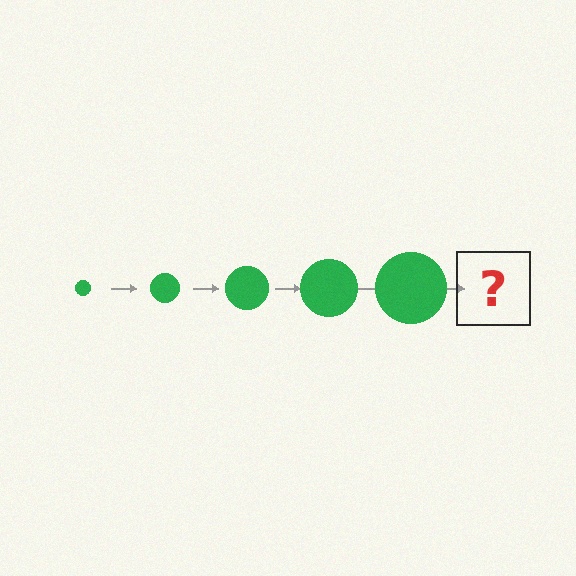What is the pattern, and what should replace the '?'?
The pattern is that the circle gets progressively larger each step. The '?' should be a green circle, larger than the previous one.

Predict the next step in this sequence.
The next step is a green circle, larger than the previous one.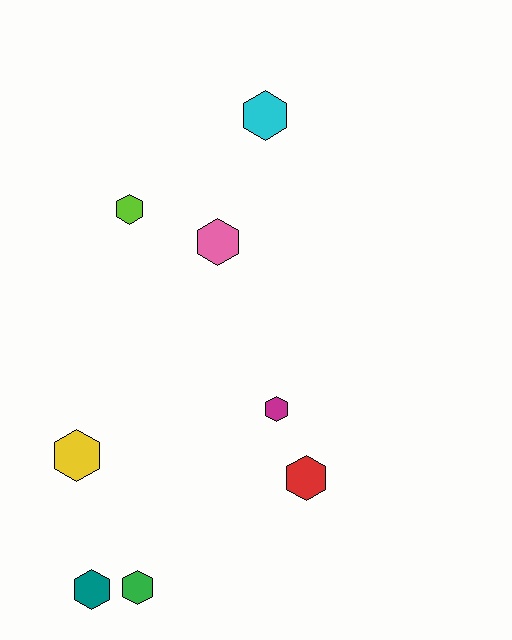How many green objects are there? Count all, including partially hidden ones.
There is 1 green object.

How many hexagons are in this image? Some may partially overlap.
There are 8 hexagons.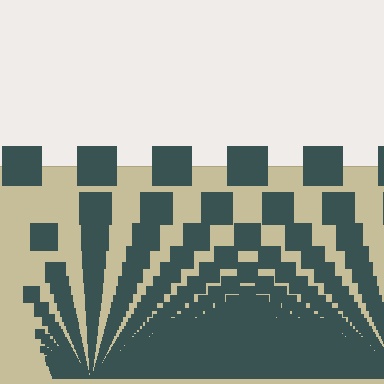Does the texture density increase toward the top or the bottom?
Density increases toward the bottom.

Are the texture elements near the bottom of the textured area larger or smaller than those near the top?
Smaller. The gradient is inverted — elements near the bottom are smaller and denser.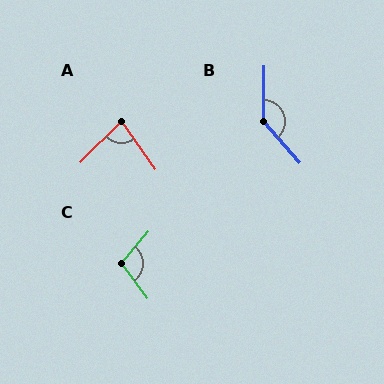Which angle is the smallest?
A, at approximately 81 degrees.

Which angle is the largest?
B, at approximately 138 degrees.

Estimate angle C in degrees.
Approximately 104 degrees.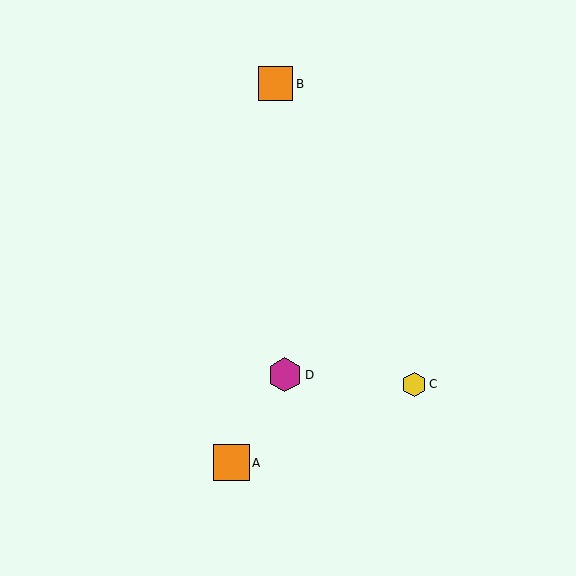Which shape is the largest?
The orange square (labeled A) is the largest.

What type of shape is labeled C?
Shape C is a yellow hexagon.